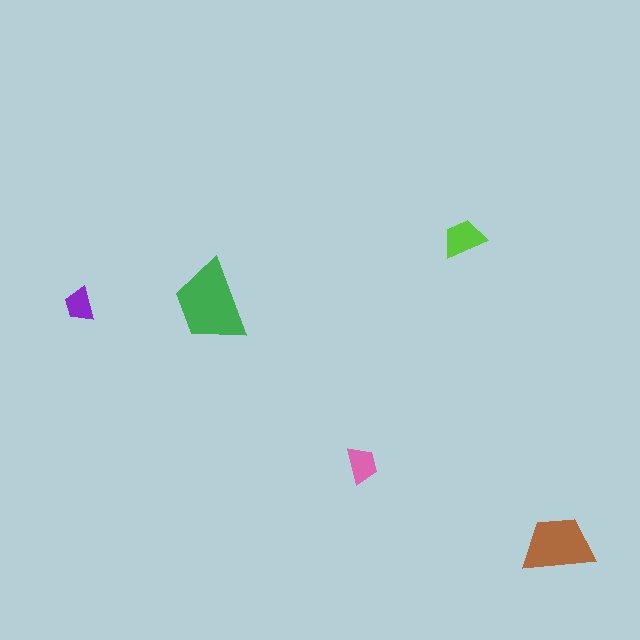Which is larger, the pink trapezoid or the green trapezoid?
The green one.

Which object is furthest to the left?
The purple trapezoid is leftmost.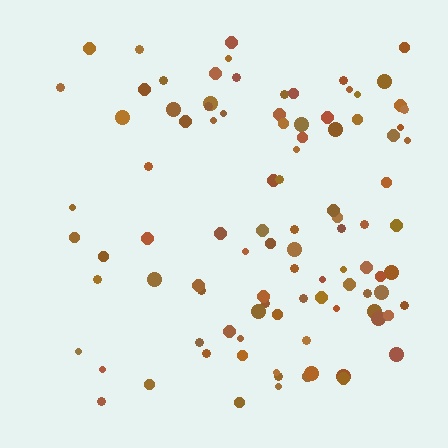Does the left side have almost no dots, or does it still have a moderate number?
Still a moderate number, just noticeably fewer than the right.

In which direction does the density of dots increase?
From left to right, with the right side densest.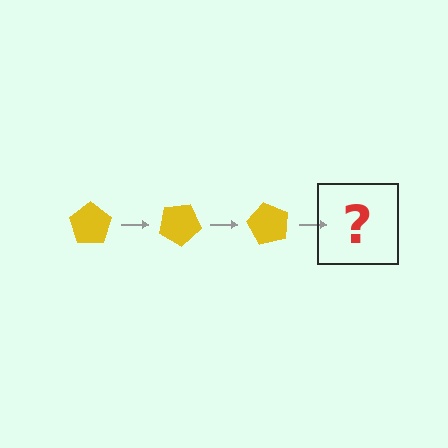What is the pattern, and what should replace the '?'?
The pattern is that the pentagon rotates 30 degrees each step. The '?' should be a yellow pentagon rotated 90 degrees.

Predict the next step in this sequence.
The next step is a yellow pentagon rotated 90 degrees.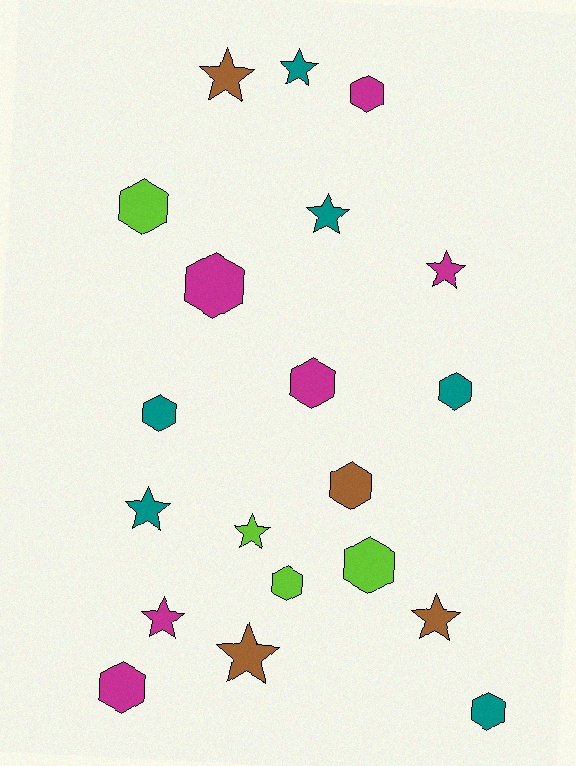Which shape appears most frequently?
Hexagon, with 11 objects.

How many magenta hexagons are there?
There are 4 magenta hexagons.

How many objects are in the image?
There are 20 objects.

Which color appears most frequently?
Magenta, with 6 objects.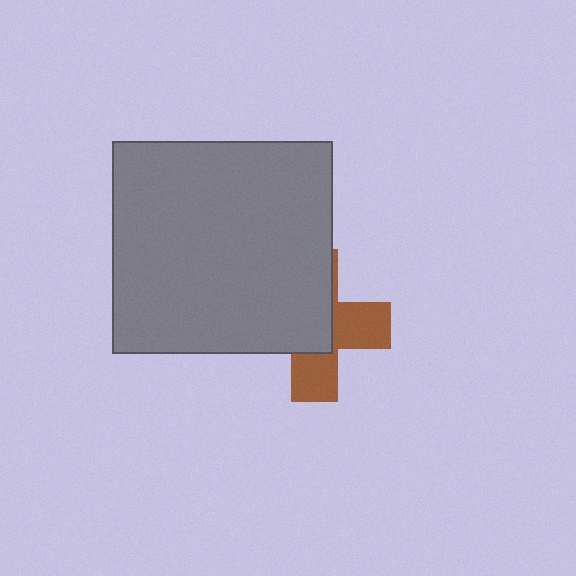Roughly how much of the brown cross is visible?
A small part of it is visible (roughly 43%).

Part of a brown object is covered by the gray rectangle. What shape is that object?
It is a cross.